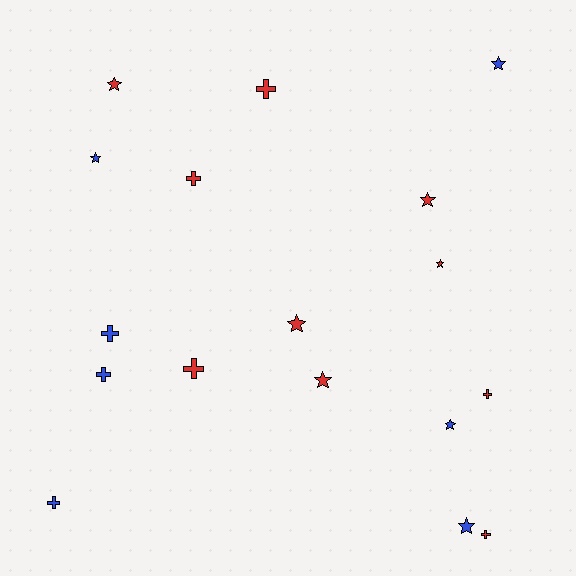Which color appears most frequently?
Red, with 10 objects.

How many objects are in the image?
There are 17 objects.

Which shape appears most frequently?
Star, with 9 objects.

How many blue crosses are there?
There are 3 blue crosses.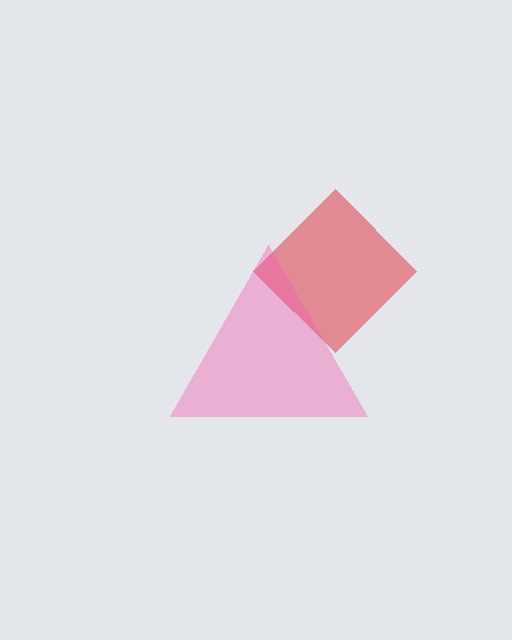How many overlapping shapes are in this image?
There are 2 overlapping shapes in the image.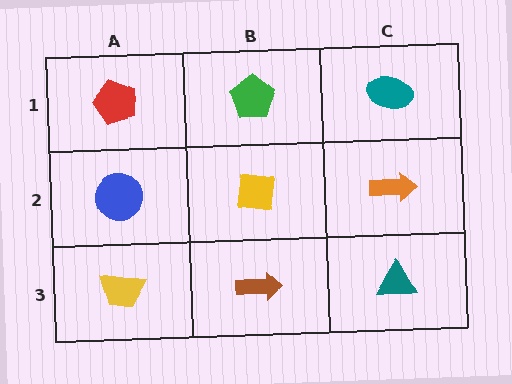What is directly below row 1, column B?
A yellow square.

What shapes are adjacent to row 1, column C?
An orange arrow (row 2, column C), a green pentagon (row 1, column B).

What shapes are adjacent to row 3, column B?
A yellow square (row 2, column B), a yellow trapezoid (row 3, column A), a teal triangle (row 3, column C).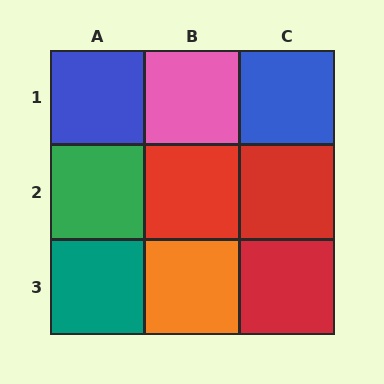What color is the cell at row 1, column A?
Blue.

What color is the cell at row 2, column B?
Red.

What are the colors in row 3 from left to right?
Teal, orange, red.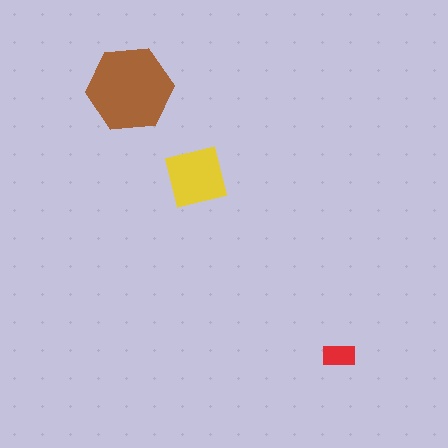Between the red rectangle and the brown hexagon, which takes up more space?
The brown hexagon.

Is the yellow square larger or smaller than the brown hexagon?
Smaller.